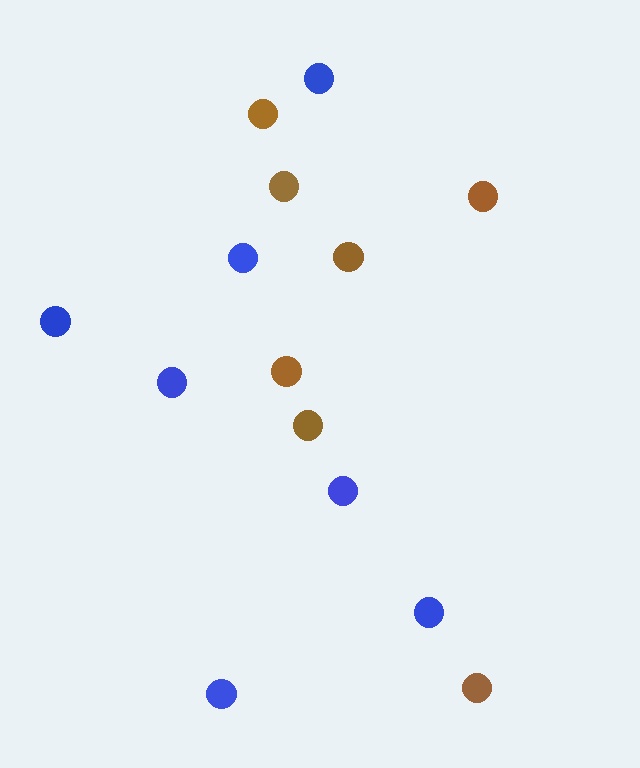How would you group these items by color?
There are 2 groups: one group of blue circles (7) and one group of brown circles (7).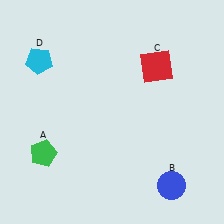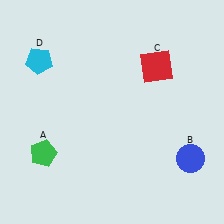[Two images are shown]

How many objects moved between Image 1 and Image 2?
1 object moved between the two images.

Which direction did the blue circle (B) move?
The blue circle (B) moved up.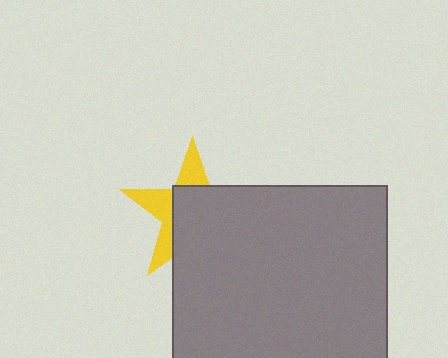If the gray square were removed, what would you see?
You would see the complete yellow star.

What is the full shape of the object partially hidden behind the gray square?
The partially hidden object is a yellow star.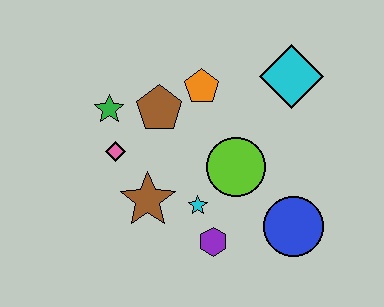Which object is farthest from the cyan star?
The cyan diamond is farthest from the cyan star.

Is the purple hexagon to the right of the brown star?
Yes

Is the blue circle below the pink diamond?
Yes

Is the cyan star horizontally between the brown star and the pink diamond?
No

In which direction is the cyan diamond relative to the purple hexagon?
The cyan diamond is above the purple hexagon.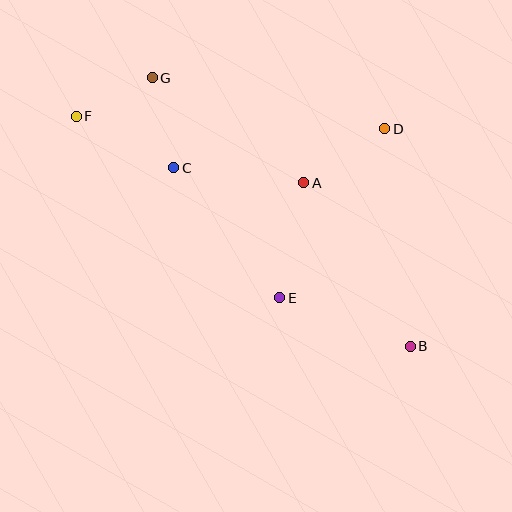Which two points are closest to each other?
Points F and G are closest to each other.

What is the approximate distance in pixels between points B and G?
The distance between B and G is approximately 372 pixels.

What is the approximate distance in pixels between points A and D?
The distance between A and D is approximately 97 pixels.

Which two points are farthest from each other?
Points B and F are farthest from each other.